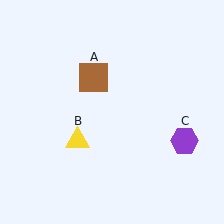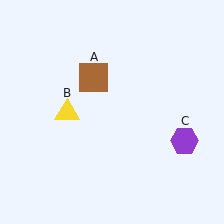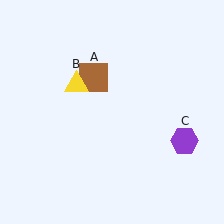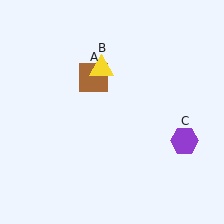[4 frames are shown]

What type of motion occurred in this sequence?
The yellow triangle (object B) rotated clockwise around the center of the scene.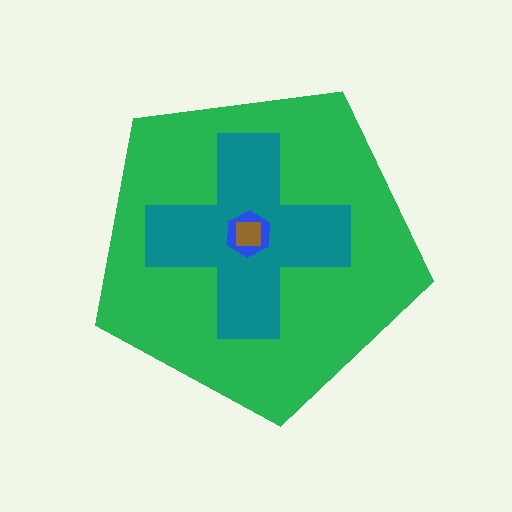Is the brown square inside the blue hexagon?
Yes.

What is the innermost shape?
The brown square.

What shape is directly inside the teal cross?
The blue hexagon.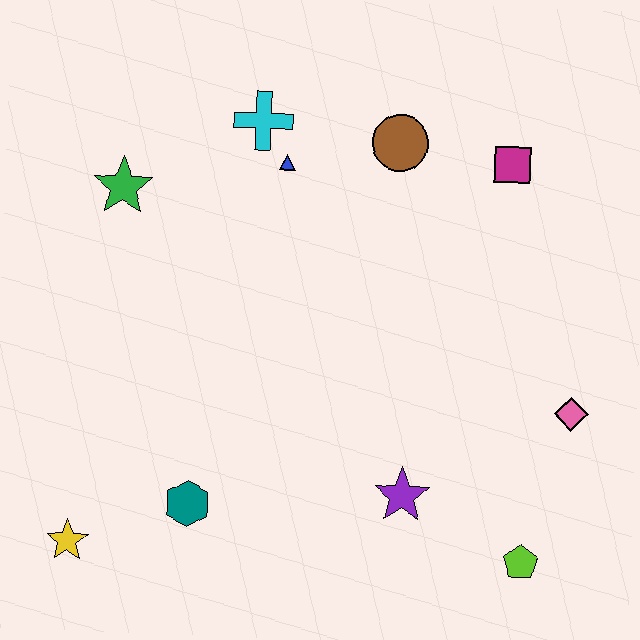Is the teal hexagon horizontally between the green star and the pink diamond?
Yes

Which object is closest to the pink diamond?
The lime pentagon is closest to the pink diamond.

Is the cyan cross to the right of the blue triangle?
No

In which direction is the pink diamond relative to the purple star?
The pink diamond is to the right of the purple star.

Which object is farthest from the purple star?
The green star is farthest from the purple star.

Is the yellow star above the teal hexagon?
No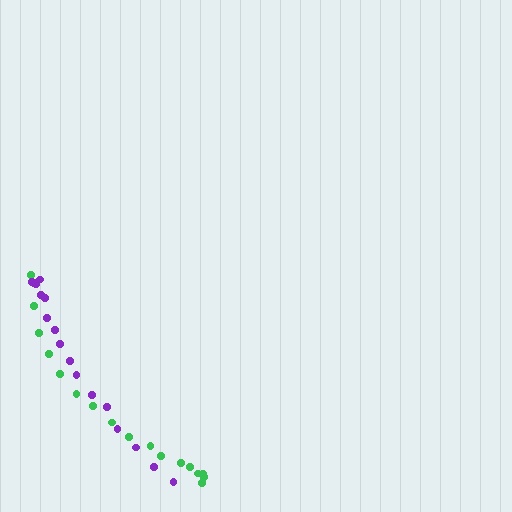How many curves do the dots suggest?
There are 2 distinct paths.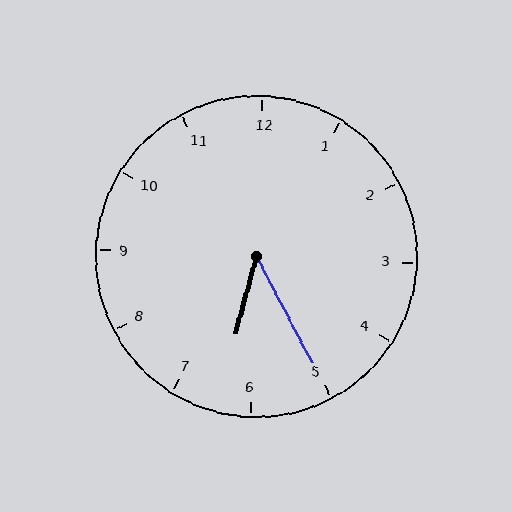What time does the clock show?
6:25.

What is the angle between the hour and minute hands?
Approximately 42 degrees.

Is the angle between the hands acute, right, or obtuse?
It is acute.